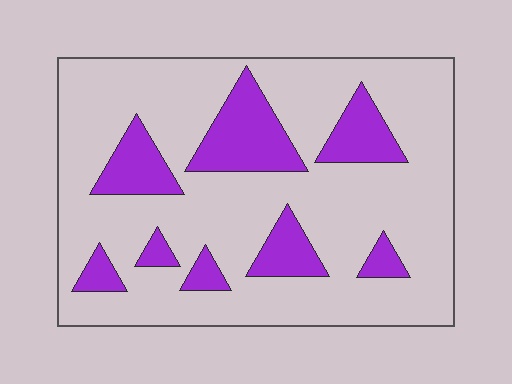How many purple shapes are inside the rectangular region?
8.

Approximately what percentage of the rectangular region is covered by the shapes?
Approximately 20%.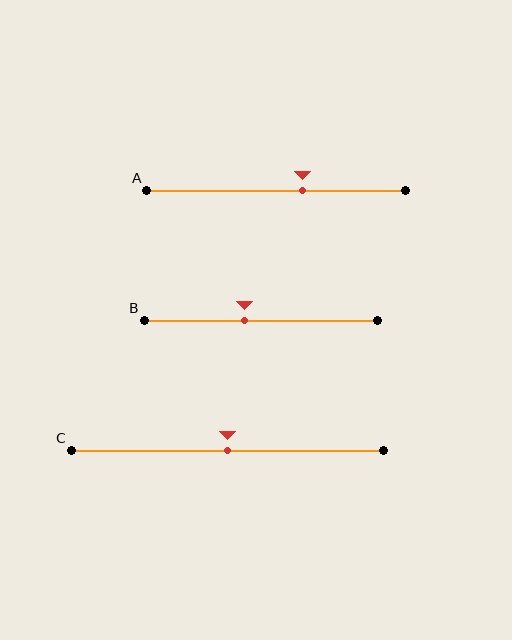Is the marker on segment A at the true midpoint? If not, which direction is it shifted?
No, the marker on segment A is shifted to the right by about 10% of the segment length.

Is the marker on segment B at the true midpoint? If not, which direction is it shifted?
No, the marker on segment B is shifted to the left by about 7% of the segment length.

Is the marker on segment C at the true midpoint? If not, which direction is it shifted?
Yes, the marker on segment C is at the true midpoint.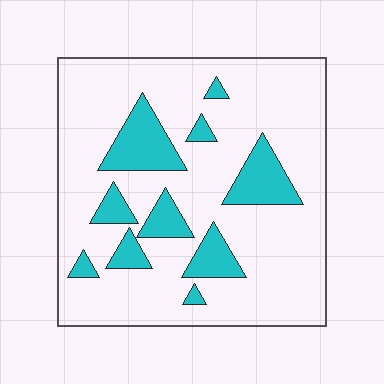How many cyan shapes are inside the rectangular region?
10.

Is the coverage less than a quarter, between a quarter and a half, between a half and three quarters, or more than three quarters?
Less than a quarter.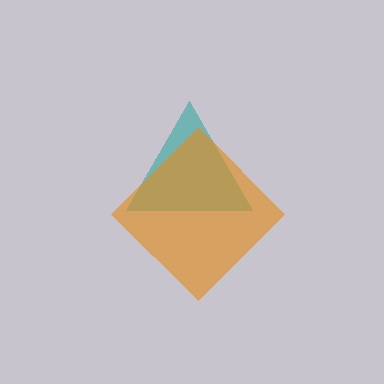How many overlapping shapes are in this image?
There are 2 overlapping shapes in the image.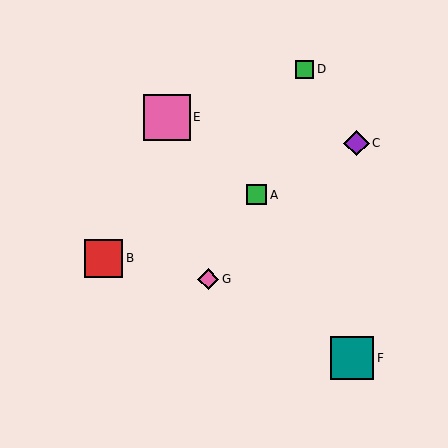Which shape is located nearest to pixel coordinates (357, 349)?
The teal square (labeled F) at (352, 358) is nearest to that location.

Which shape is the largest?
The pink square (labeled E) is the largest.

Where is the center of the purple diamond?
The center of the purple diamond is at (357, 143).